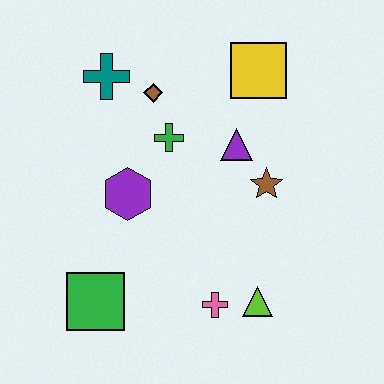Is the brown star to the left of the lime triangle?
No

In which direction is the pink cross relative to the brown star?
The pink cross is below the brown star.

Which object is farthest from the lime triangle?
The teal cross is farthest from the lime triangle.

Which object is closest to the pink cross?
The lime triangle is closest to the pink cross.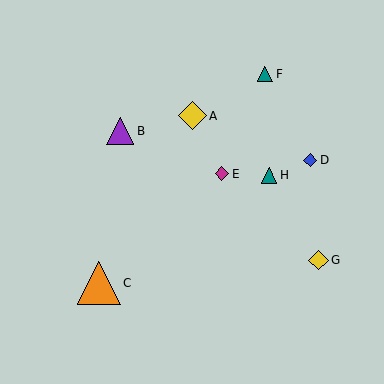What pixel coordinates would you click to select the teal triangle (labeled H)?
Click at (269, 175) to select the teal triangle H.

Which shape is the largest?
The orange triangle (labeled C) is the largest.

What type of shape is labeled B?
Shape B is a purple triangle.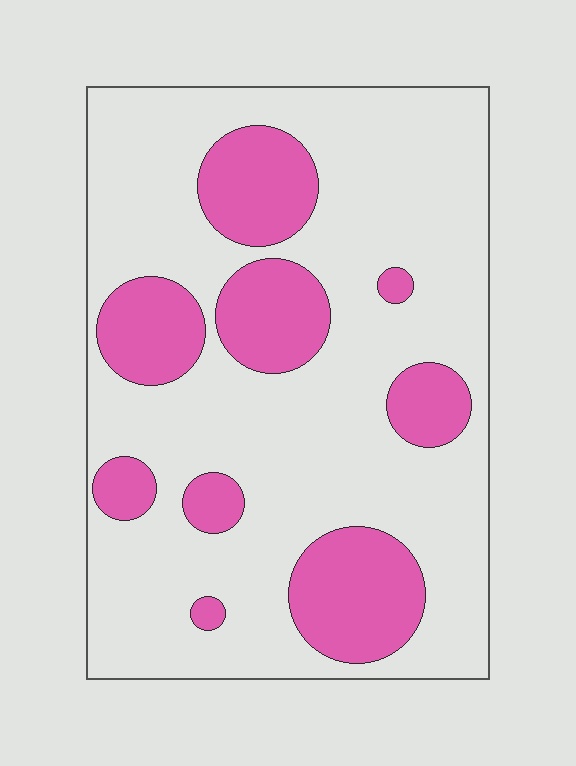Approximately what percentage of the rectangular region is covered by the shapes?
Approximately 25%.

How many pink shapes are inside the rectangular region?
9.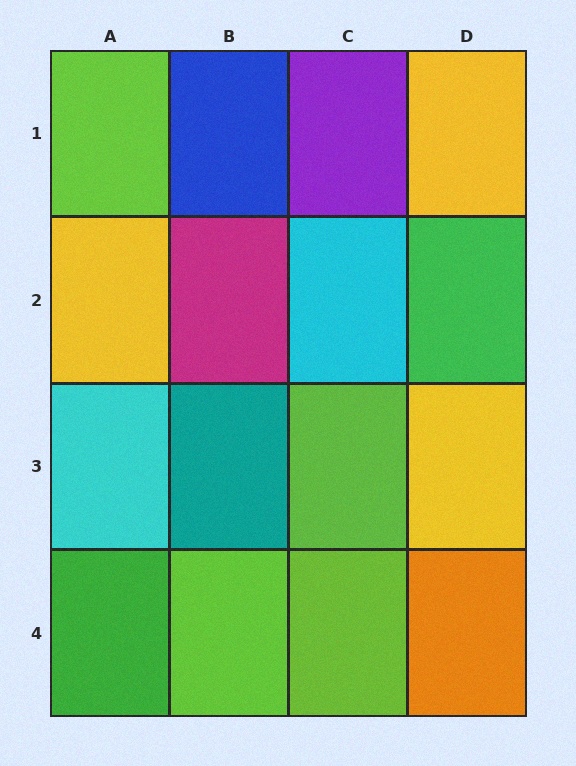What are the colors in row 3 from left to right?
Cyan, teal, lime, yellow.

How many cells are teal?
1 cell is teal.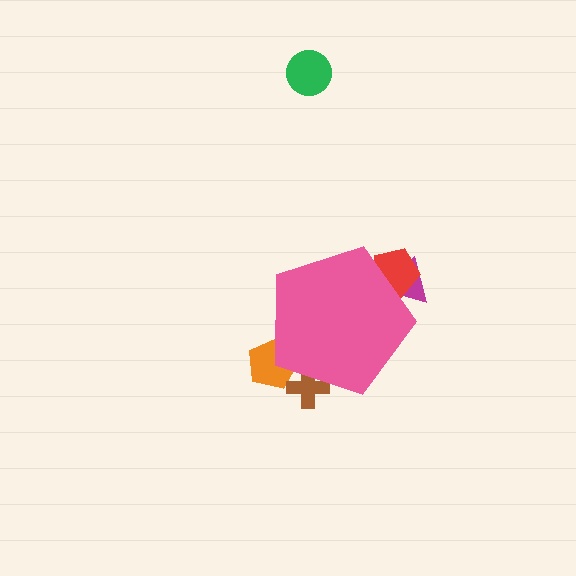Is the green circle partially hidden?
No, the green circle is fully visible.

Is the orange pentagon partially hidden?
Yes, the orange pentagon is partially hidden behind the pink pentagon.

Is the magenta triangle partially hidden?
Yes, the magenta triangle is partially hidden behind the pink pentagon.